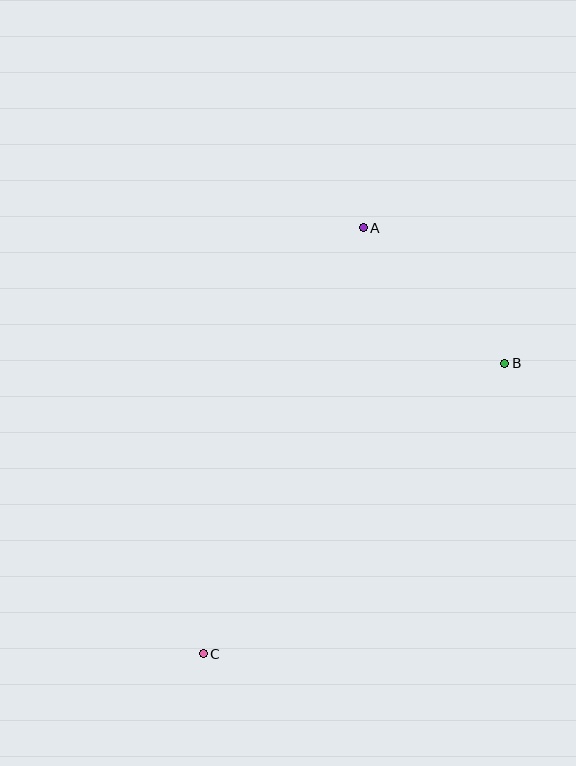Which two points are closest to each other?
Points A and B are closest to each other.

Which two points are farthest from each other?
Points A and C are farthest from each other.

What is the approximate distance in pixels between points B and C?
The distance between B and C is approximately 419 pixels.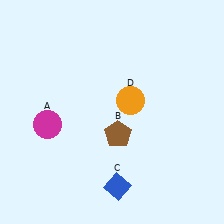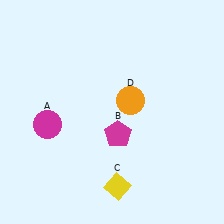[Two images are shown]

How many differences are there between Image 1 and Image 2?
There are 2 differences between the two images.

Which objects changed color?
B changed from brown to magenta. C changed from blue to yellow.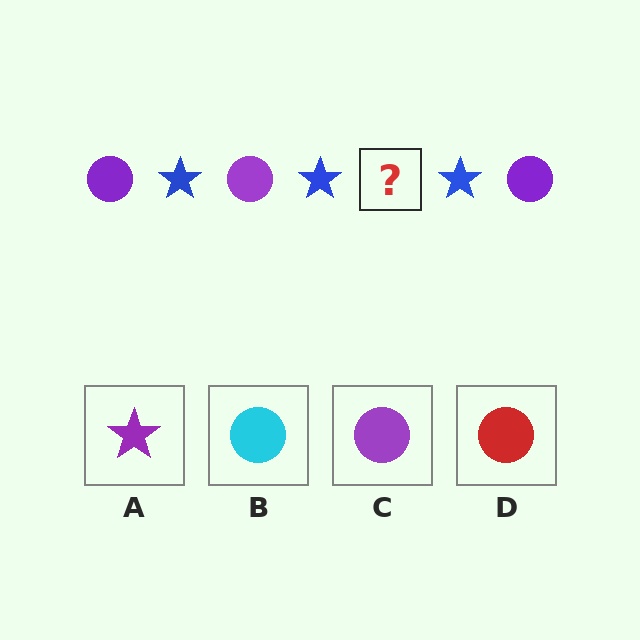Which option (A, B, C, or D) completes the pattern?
C.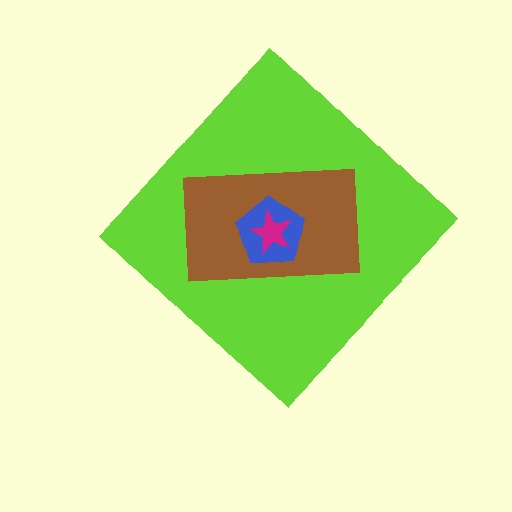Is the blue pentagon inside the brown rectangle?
Yes.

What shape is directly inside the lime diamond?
The brown rectangle.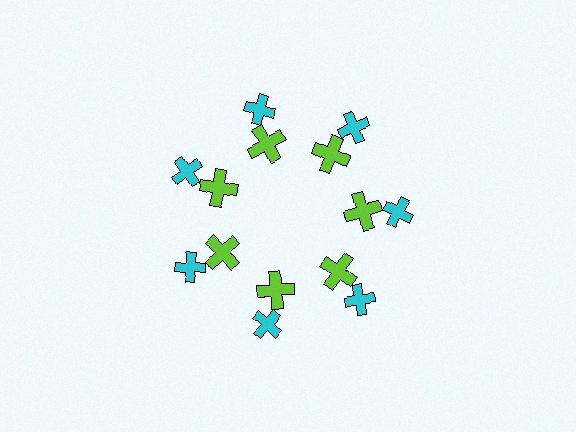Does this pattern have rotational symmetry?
Yes, this pattern has 7-fold rotational symmetry. It looks the same after rotating 51 degrees around the center.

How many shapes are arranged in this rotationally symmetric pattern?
There are 14 shapes, arranged in 7 groups of 2.